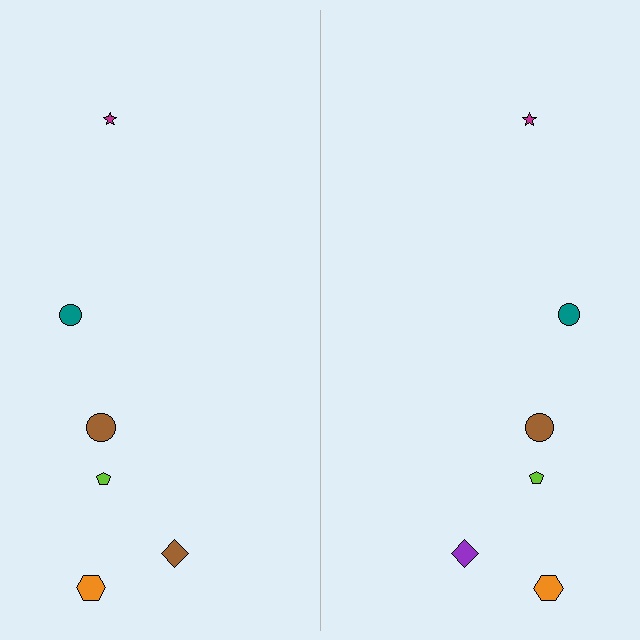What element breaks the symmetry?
The purple diamond on the right side breaks the symmetry — its mirror counterpart is brown.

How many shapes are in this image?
There are 12 shapes in this image.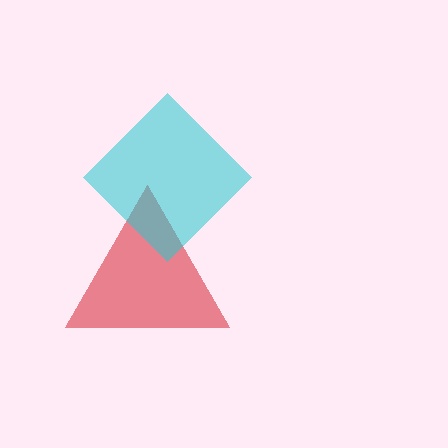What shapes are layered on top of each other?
The layered shapes are: a red triangle, a cyan diamond.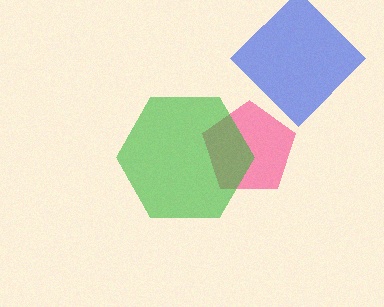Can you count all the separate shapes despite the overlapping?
Yes, there are 3 separate shapes.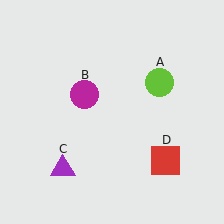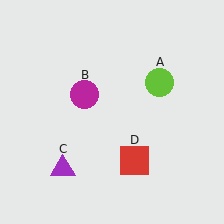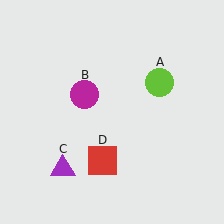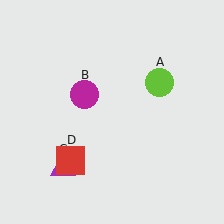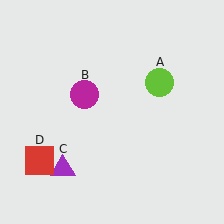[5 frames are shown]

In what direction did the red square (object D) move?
The red square (object D) moved left.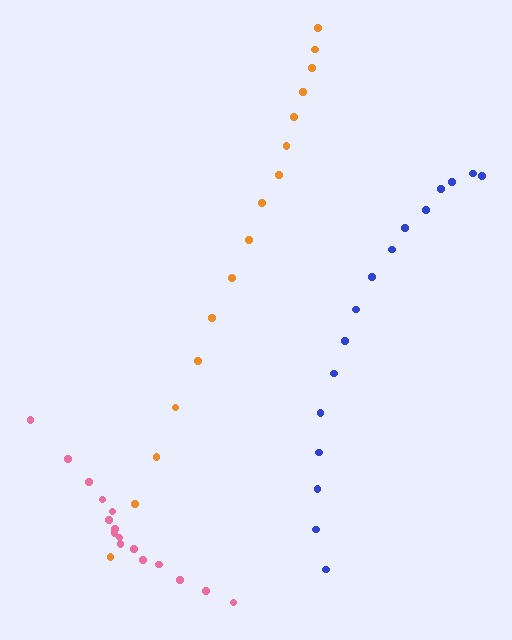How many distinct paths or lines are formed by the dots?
There are 3 distinct paths.